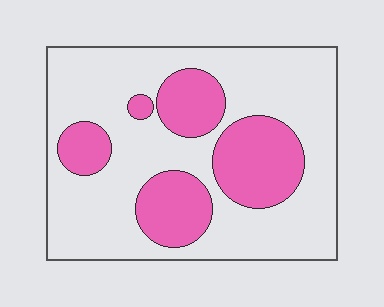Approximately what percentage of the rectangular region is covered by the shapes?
Approximately 30%.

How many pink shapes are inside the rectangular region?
5.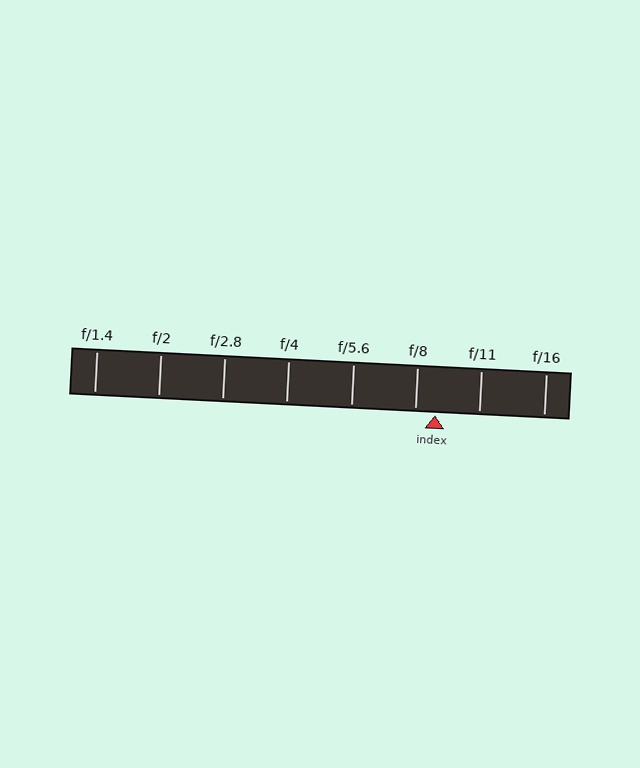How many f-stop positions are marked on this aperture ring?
There are 8 f-stop positions marked.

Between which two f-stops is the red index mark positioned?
The index mark is between f/8 and f/11.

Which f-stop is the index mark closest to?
The index mark is closest to f/8.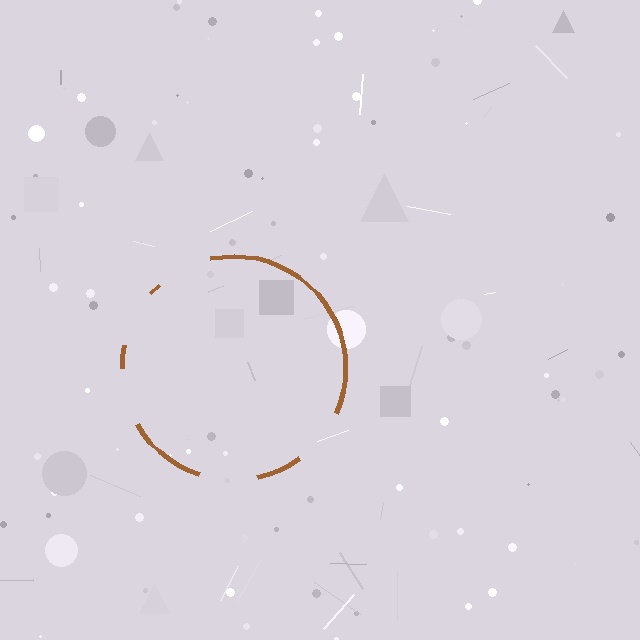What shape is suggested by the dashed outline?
The dashed outline suggests a circle.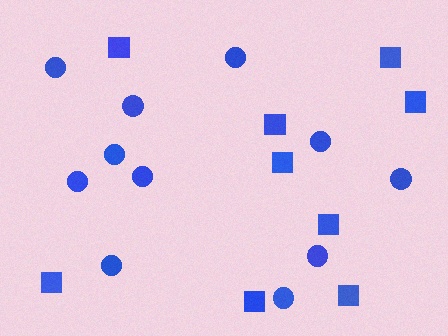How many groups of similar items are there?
There are 2 groups: one group of squares (9) and one group of circles (11).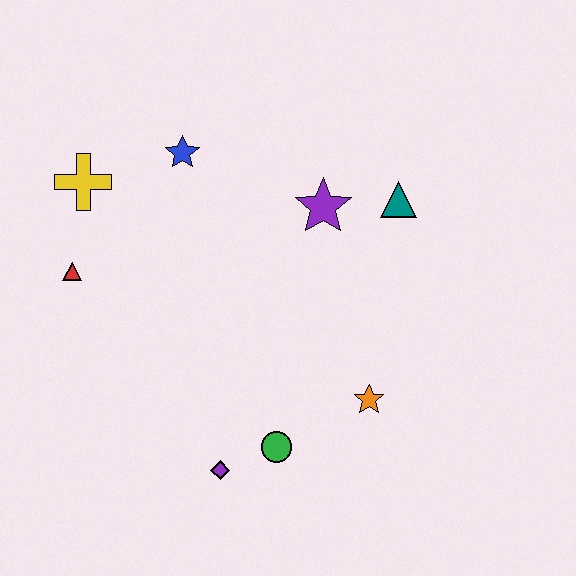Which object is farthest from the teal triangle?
The red triangle is farthest from the teal triangle.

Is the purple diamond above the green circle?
No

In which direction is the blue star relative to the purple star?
The blue star is to the left of the purple star.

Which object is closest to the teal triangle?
The purple star is closest to the teal triangle.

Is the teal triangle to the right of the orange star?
Yes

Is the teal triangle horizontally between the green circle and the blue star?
No